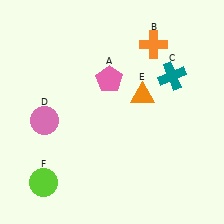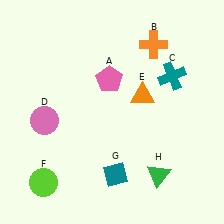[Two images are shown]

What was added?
A teal diamond (G), a green triangle (H) were added in Image 2.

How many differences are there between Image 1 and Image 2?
There are 2 differences between the two images.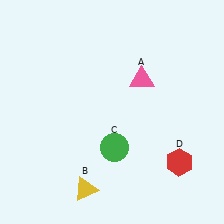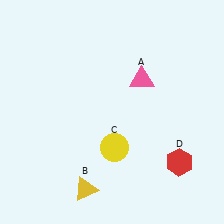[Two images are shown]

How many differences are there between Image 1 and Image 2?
There is 1 difference between the two images.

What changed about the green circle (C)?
In Image 1, C is green. In Image 2, it changed to yellow.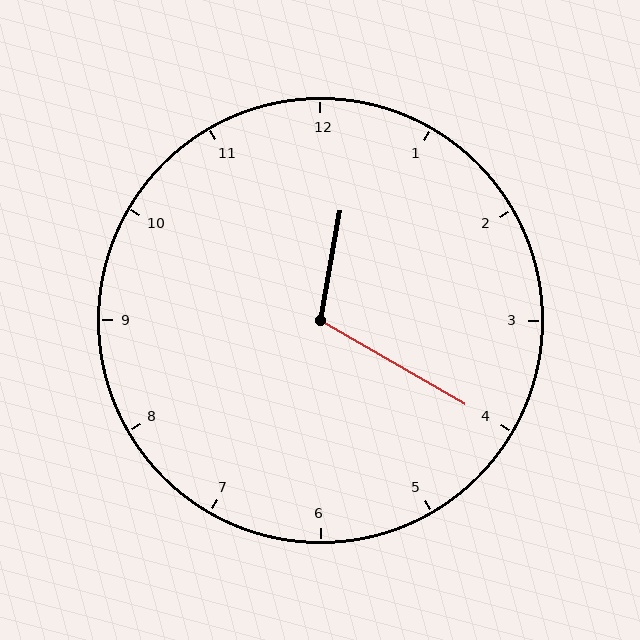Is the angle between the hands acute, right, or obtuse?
It is obtuse.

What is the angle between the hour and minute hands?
Approximately 110 degrees.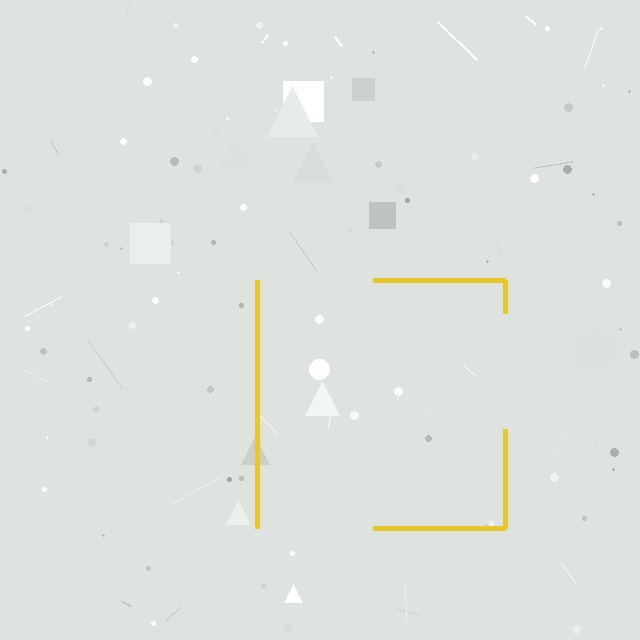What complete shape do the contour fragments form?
The contour fragments form a square.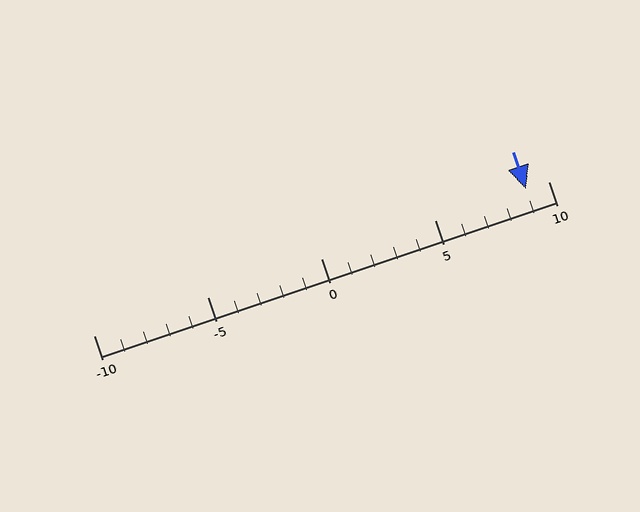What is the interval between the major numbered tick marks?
The major tick marks are spaced 5 units apart.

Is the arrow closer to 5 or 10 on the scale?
The arrow is closer to 10.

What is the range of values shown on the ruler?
The ruler shows values from -10 to 10.